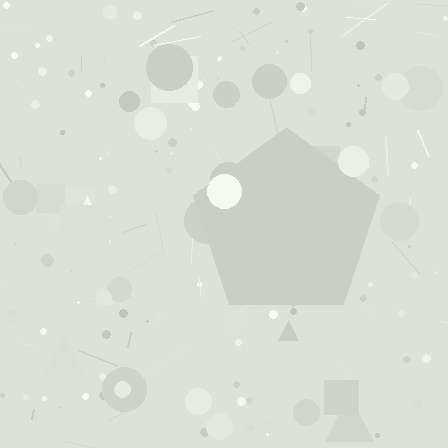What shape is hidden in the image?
A pentagon is hidden in the image.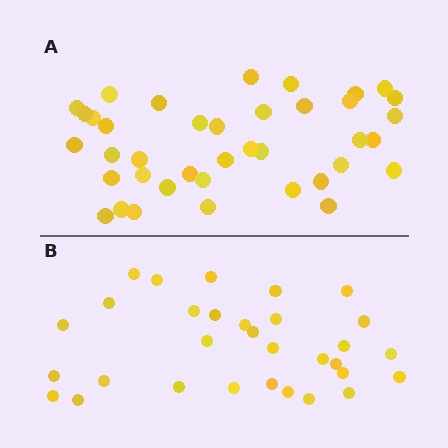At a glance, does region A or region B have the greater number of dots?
Region A (the top region) has more dots.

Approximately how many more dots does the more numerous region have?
Region A has roughly 8 or so more dots than region B.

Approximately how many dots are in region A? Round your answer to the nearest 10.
About 40 dots. (The exact count is 39, which rounds to 40.)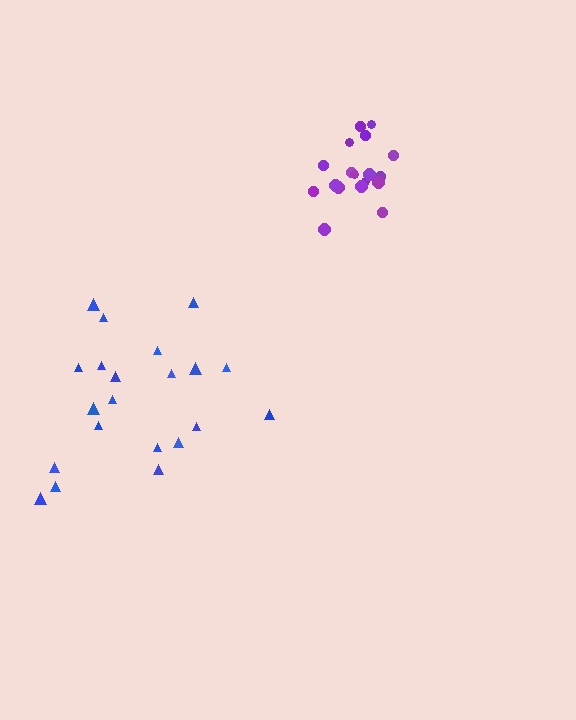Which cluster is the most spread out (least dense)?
Blue.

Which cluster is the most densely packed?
Purple.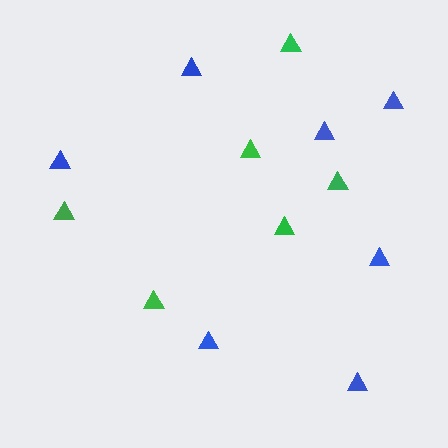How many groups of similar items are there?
There are 2 groups: one group of blue triangles (7) and one group of green triangles (6).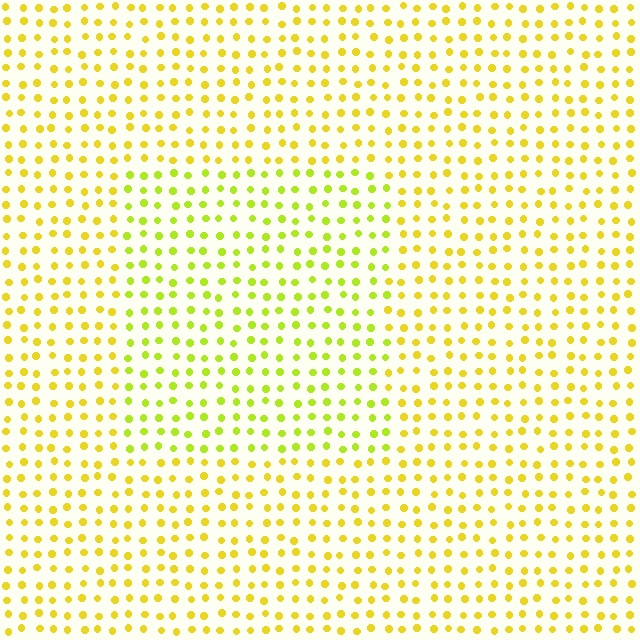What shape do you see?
I see a rectangle.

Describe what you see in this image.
The image is filled with small yellow elements in a uniform arrangement. A rectangle-shaped region is visible where the elements are tinted to a slightly different hue, forming a subtle color boundary.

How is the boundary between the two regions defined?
The boundary is defined purely by a slight shift in hue (about 24 degrees). Spacing, size, and orientation are identical on both sides.